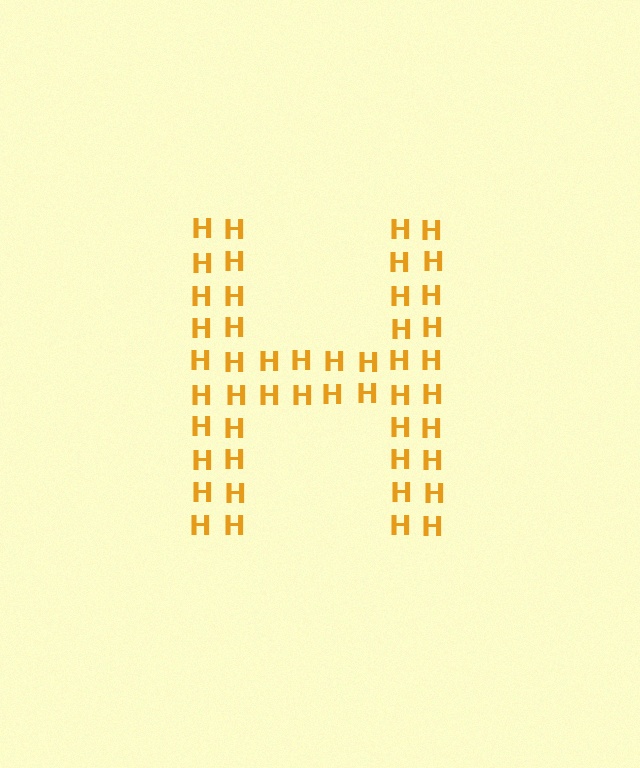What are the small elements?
The small elements are letter H's.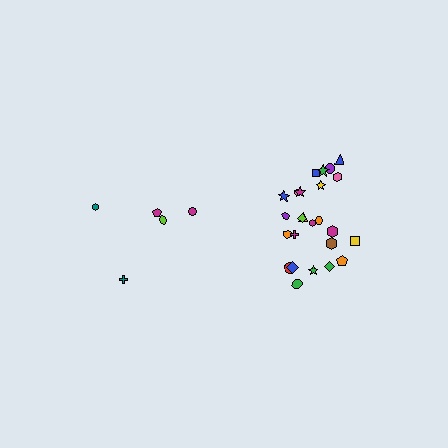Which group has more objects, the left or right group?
The right group.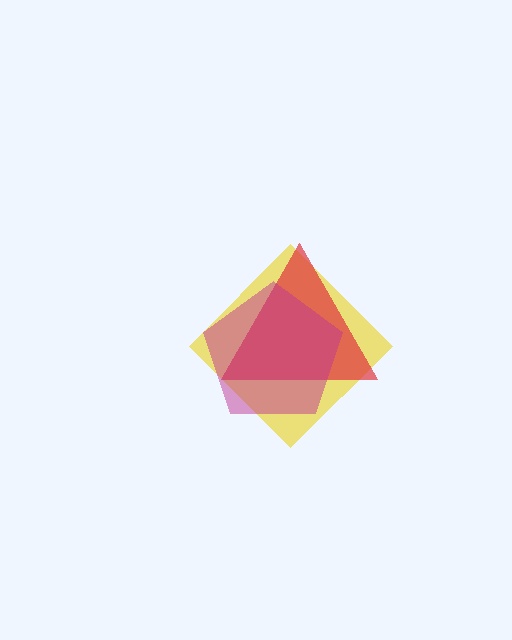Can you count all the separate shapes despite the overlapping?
Yes, there are 3 separate shapes.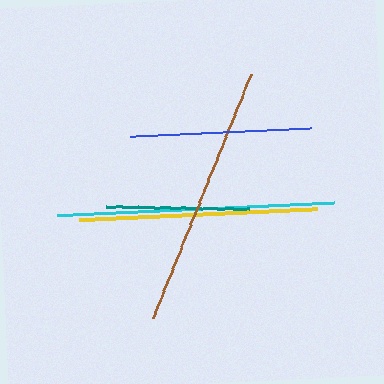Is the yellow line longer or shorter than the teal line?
The yellow line is longer than the teal line.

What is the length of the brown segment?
The brown segment is approximately 263 pixels long.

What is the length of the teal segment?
The teal segment is approximately 144 pixels long.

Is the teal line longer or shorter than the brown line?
The brown line is longer than the teal line.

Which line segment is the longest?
The cyan line is the longest at approximately 277 pixels.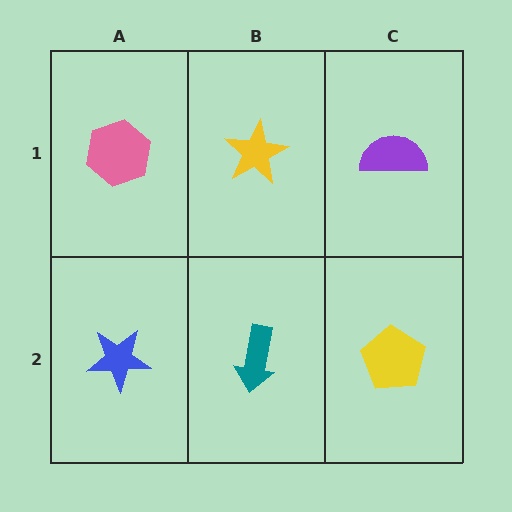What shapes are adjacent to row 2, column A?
A pink hexagon (row 1, column A), a teal arrow (row 2, column B).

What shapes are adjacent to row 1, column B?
A teal arrow (row 2, column B), a pink hexagon (row 1, column A), a purple semicircle (row 1, column C).